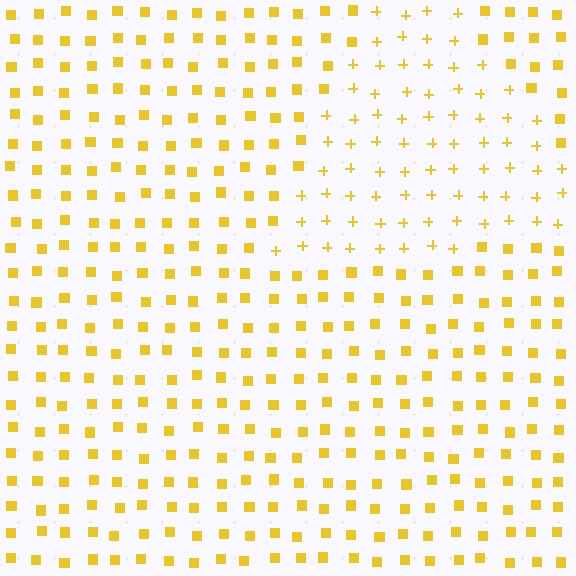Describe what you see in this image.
The image is filled with small yellow elements arranged in a uniform grid. A triangle-shaped region contains plus signs, while the surrounding area contains squares. The boundary is defined purely by the change in element shape.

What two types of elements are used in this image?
The image uses plus signs inside the triangle region and squares outside it.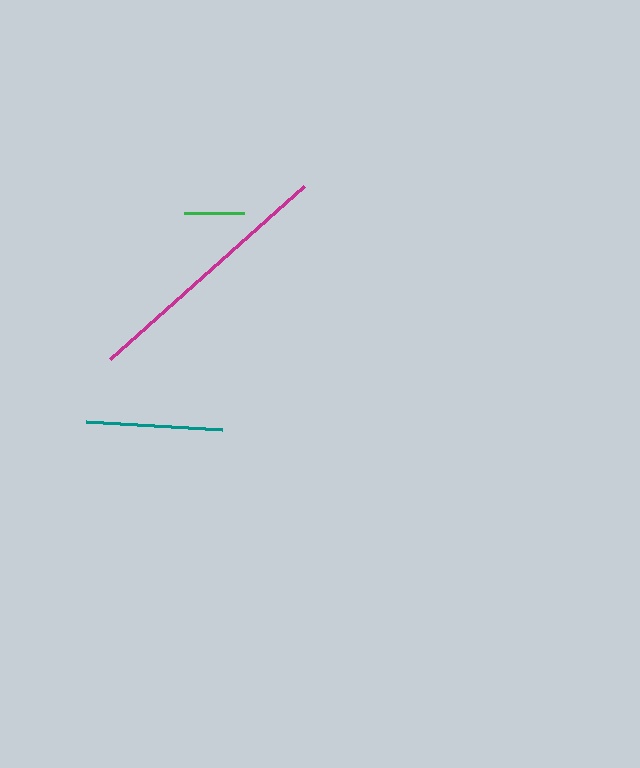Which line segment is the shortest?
The green line is the shortest at approximately 60 pixels.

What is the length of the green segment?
The green segment is approximately 60 pixels long.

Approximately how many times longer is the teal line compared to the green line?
The teal line is approximately 2.2 times the length of the green line.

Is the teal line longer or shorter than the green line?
The teal line is longer than the green line.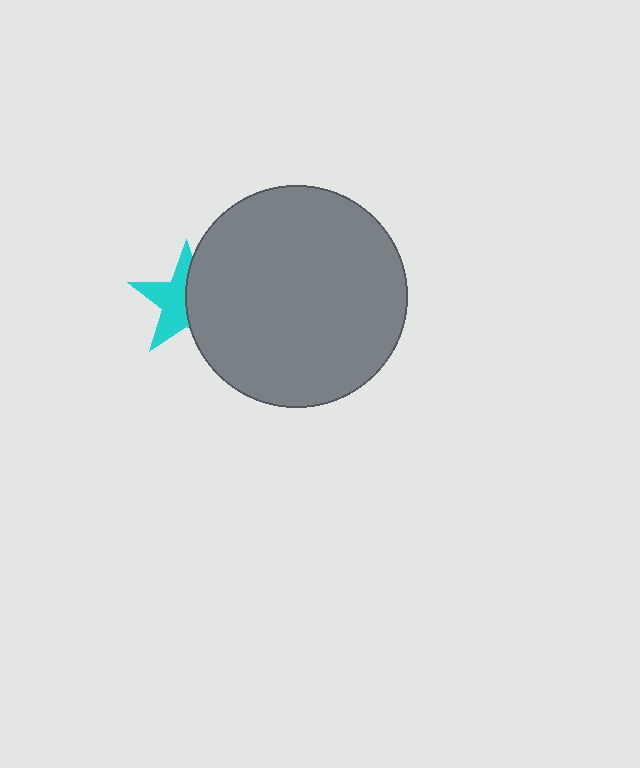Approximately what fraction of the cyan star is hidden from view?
Roughly 47% of the cyan star is hidden behind the gray circle.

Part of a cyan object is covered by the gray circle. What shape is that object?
It is a star.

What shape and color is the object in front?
The object in front is a gray circle.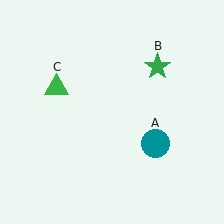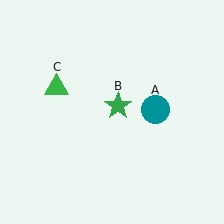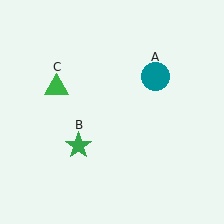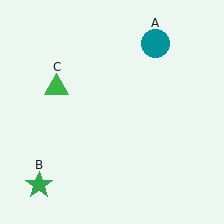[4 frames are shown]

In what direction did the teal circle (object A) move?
The teal circle (object A) moved up.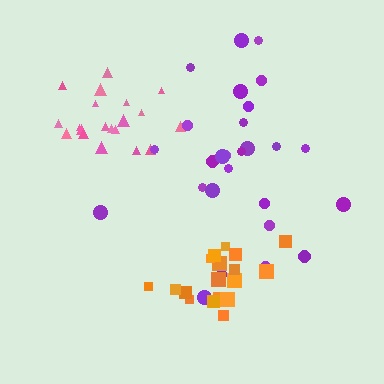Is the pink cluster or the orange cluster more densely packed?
Pink.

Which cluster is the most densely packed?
Pink.